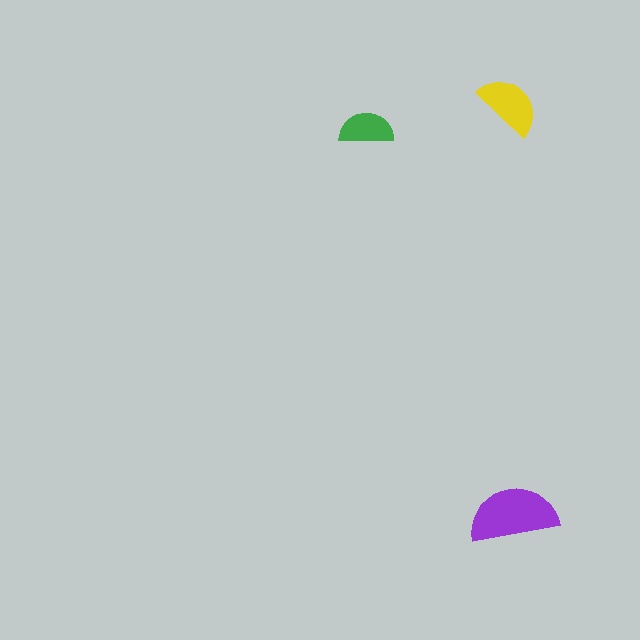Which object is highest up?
The yellow semicircle is topmost.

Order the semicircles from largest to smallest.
the purple one, the yellow one, the green one.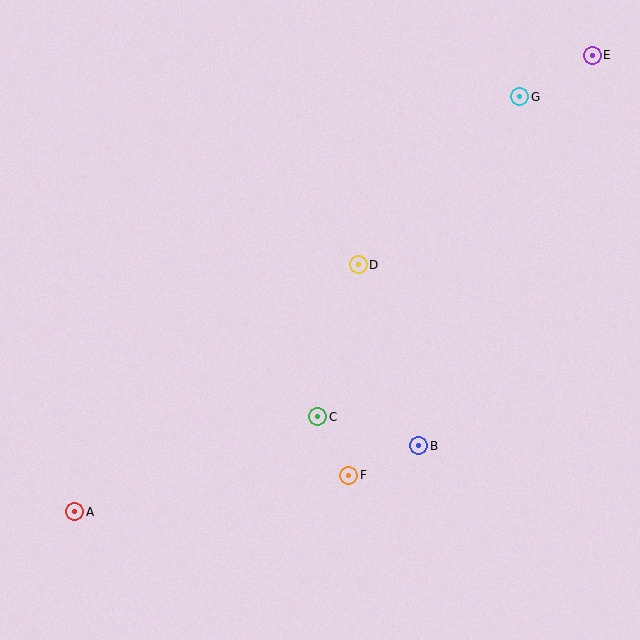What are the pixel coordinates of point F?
Point F is at (349, 475).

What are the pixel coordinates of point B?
Point B is at (419, 446).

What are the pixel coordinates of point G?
Point G is at (520, 97).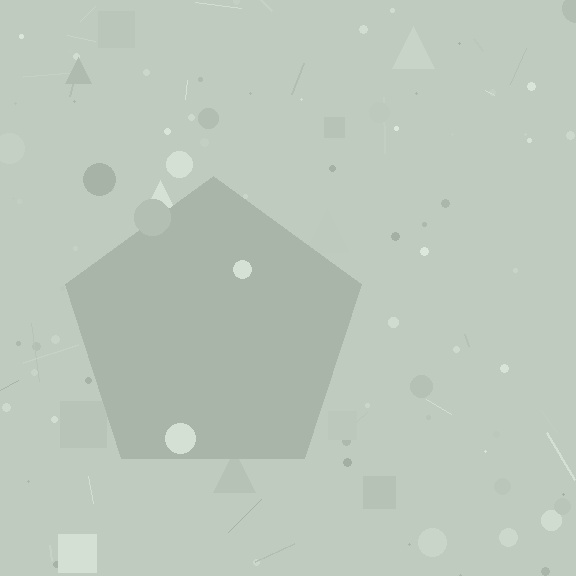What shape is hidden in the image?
A pentagon is hidden in the image.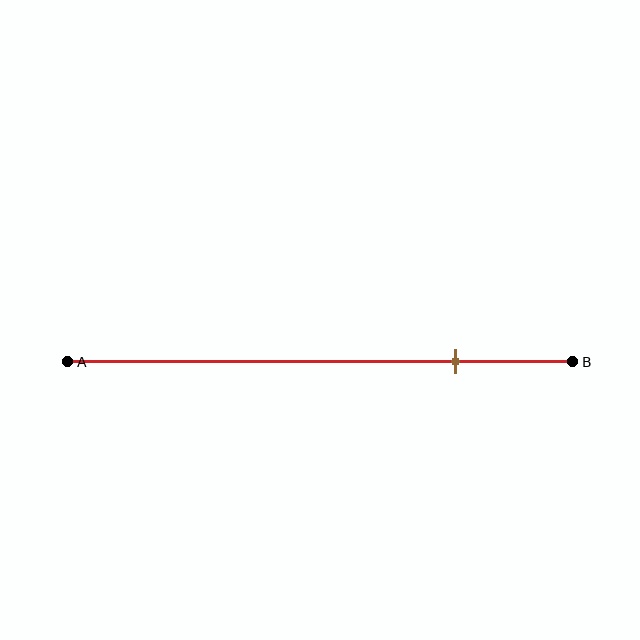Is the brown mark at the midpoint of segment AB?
No, the mark is at about 75% from A, not at the 50% midpoint.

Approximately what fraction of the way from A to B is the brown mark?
The brown mark is approximately 75% of the way from A to B.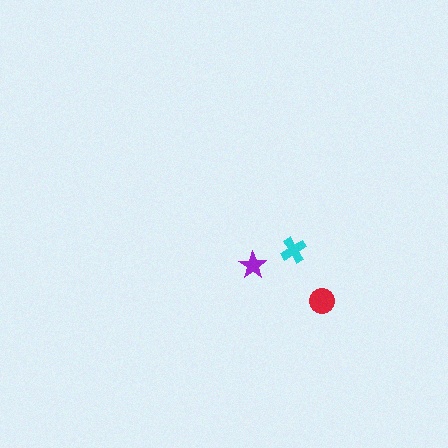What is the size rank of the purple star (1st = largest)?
3rd.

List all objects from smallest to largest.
The purple star, the cyan cross, the red circle.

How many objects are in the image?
There are 3 objects in the image.